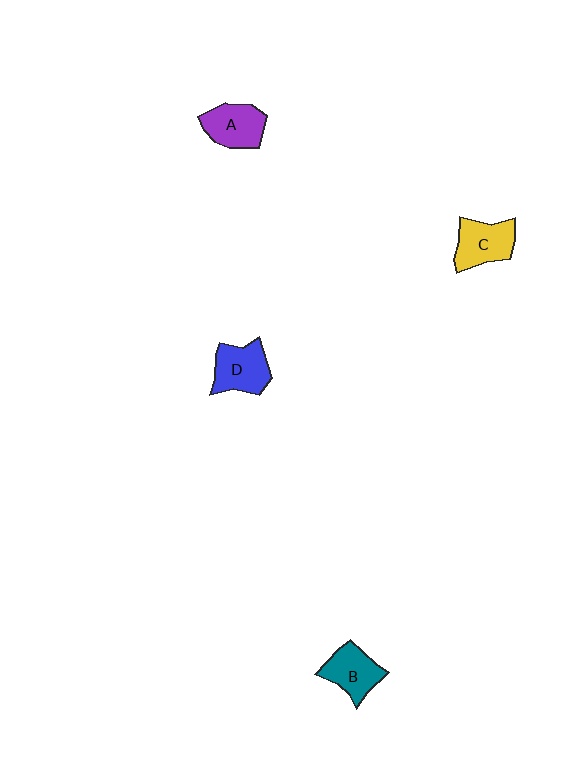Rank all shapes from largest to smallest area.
From largest to smallest: D (blue), C (yellow), A (purple), B (teal).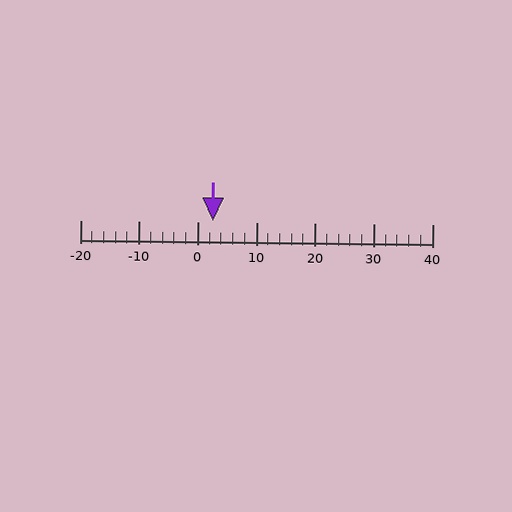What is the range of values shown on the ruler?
The ruler shows values from -20 to 40.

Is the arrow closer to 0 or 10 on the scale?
The arrow is closer to 0.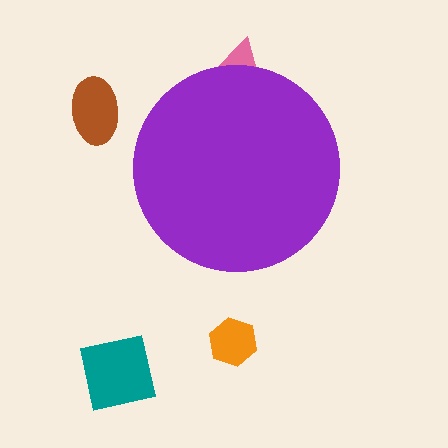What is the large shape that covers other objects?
A purple circle.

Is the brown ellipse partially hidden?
No, the brown ellipse is fully visible.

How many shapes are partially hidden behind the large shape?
1 shape is partially hidden.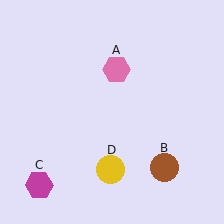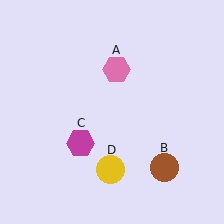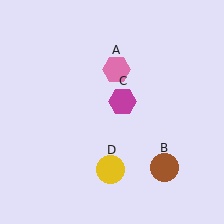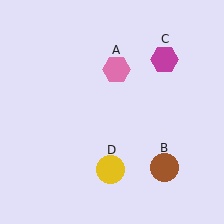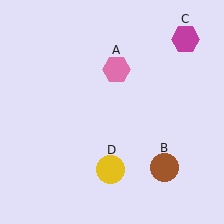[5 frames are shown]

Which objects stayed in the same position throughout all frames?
Pink hexagon (object A) and brown circle (object B) and yellow circle (object D) remained stationary.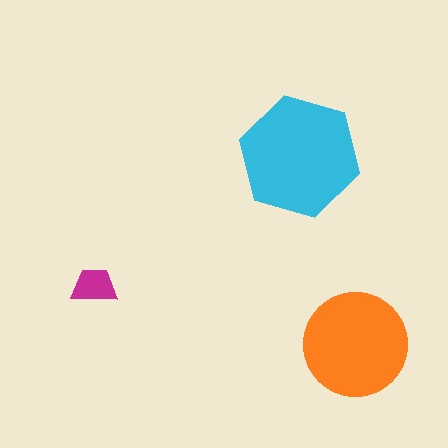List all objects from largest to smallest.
The cyan hexagon, the orange circle, the magenta trapezoid.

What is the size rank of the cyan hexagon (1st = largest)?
1st.